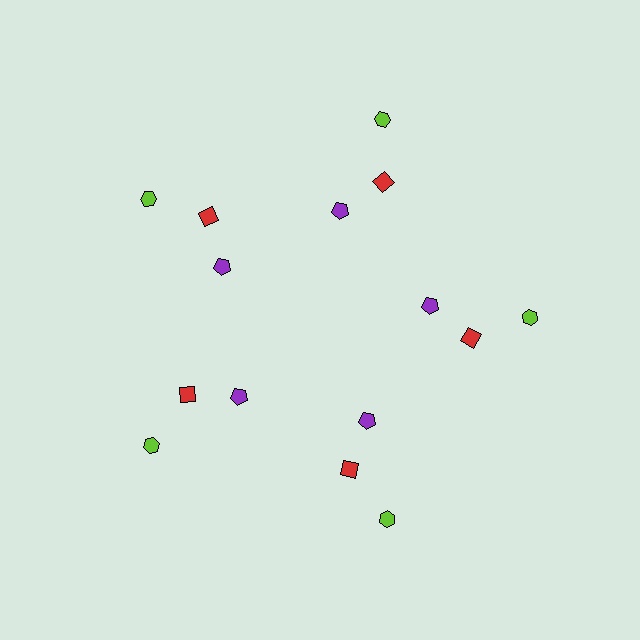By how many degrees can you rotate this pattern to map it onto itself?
The pattern maps onto itself every 72 degrees of rotation.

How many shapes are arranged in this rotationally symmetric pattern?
There are 15 shapes, arranged in 5 groups of 3.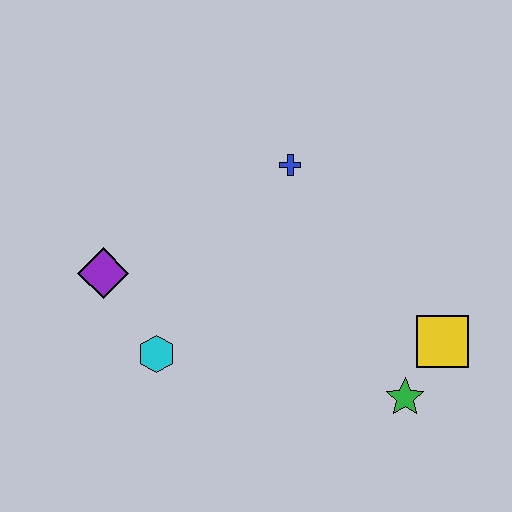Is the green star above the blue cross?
No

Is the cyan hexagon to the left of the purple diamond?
No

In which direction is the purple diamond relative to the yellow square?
The purple diamond is to the left of the yellow square.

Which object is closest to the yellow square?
The green star is closest to the yellow square.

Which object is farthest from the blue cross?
The green star is farthest from the blue cross.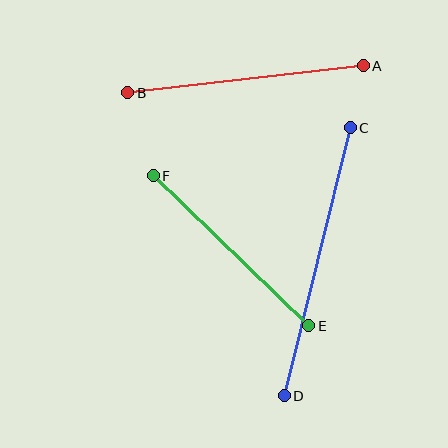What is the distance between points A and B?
The distance is approximately 237 pixels.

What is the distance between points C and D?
The distance is approximately 276 pixels.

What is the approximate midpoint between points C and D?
The midpoint is at approximately (317, 262) pixels.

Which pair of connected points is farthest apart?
Points C and D are farthest apart.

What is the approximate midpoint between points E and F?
The midpoint is at approximately (231, 251) pixels.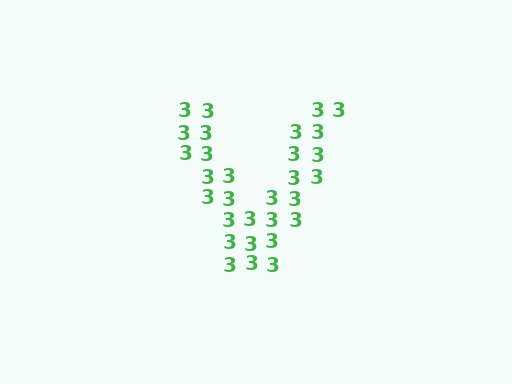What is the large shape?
The large shape is the letter V.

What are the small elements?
The small elements are digit 3's.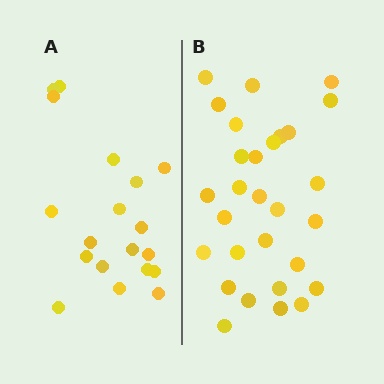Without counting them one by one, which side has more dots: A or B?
Region B (the right region) has more dots.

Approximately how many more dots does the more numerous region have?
Region B has roughly 10 or so more dots than region A.